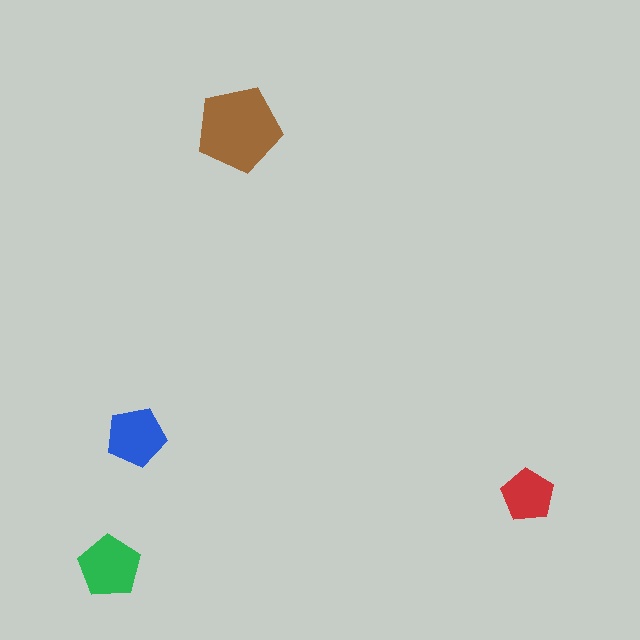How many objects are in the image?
There are 4 objects in the image.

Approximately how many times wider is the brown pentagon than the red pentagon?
About 1.5 times wider.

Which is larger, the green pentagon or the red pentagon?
The green one.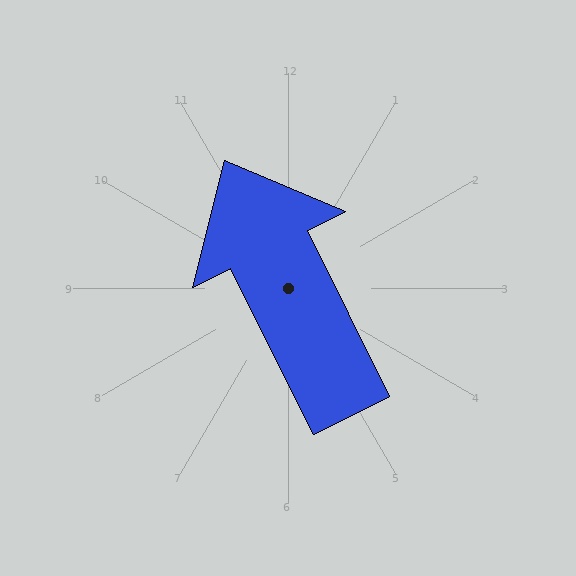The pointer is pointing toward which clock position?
Roughly 11 o'clock.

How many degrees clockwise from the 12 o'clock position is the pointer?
Approximately 334 degrees.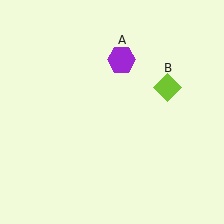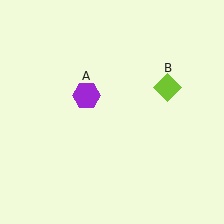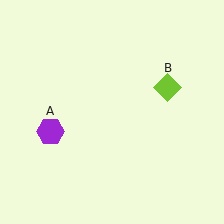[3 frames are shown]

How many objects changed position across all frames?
1 object changed position: purple hexagon (object A).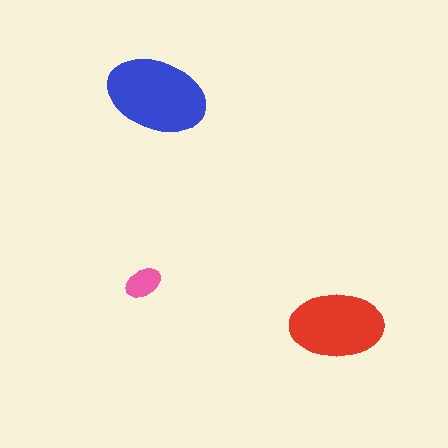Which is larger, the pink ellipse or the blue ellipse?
The blue one.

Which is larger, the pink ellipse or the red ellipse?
The red one.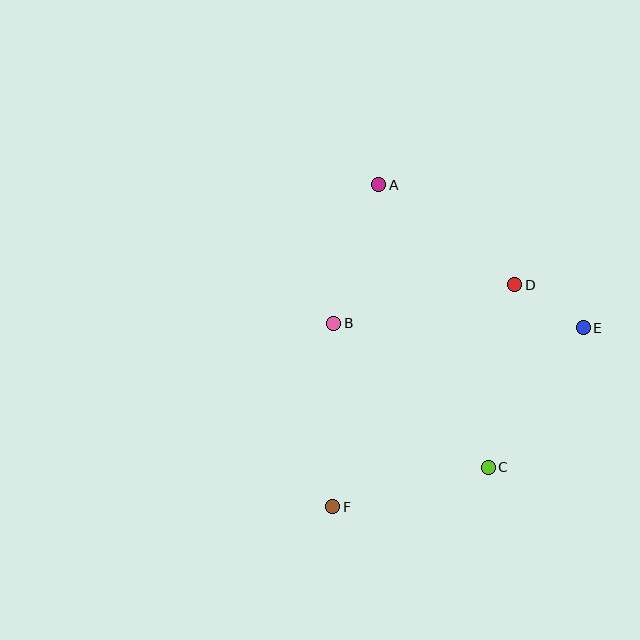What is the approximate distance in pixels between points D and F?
The distance between D and F is approximately 287 pixels.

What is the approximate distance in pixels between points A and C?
The distance between A and C is approximately 303 pixels.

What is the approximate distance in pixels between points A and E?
The distance between A and E is approximately 250 pixels.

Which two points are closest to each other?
Points D and E are closest to each other.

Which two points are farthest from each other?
Points A and F are farthest from each other.